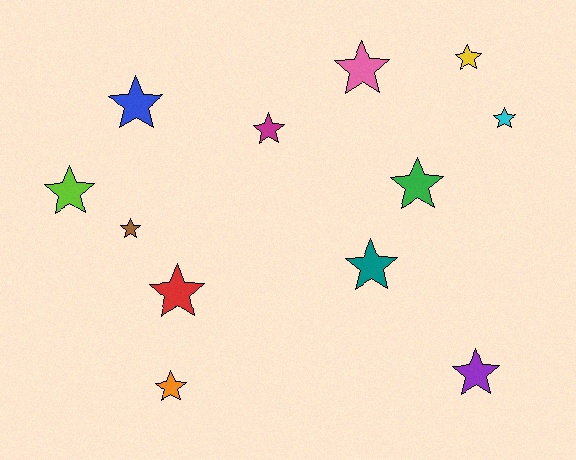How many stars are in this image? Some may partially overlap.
There are 12 stars.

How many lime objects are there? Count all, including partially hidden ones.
There is 1 lime object.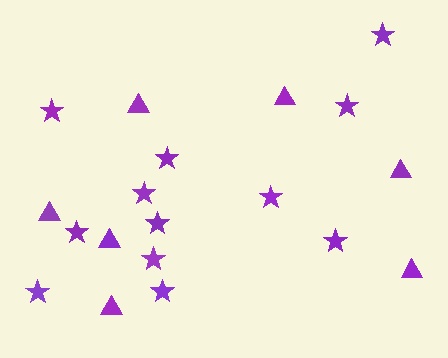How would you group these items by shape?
There are 2 groups: one group of triangles (7) and one group of stars (12).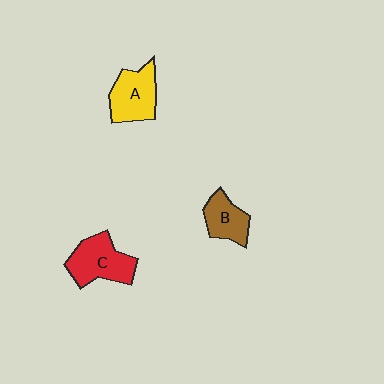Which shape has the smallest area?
Shape B (brown).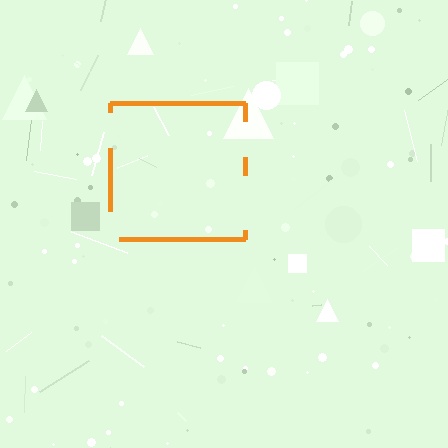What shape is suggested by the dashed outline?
The dashed outline suggests a square.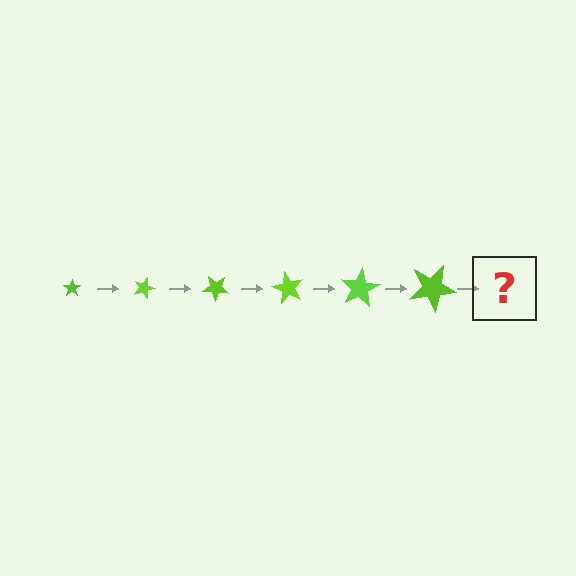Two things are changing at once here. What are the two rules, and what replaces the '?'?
The two rules are that the star grows larger each step and it rotates 20 degrees each step. The '?' should be a star, larger than the previous one and rotated 120 degrees from the start.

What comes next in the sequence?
The next element should be a star, larger than the previous one and rotated 120 degrees from the start.